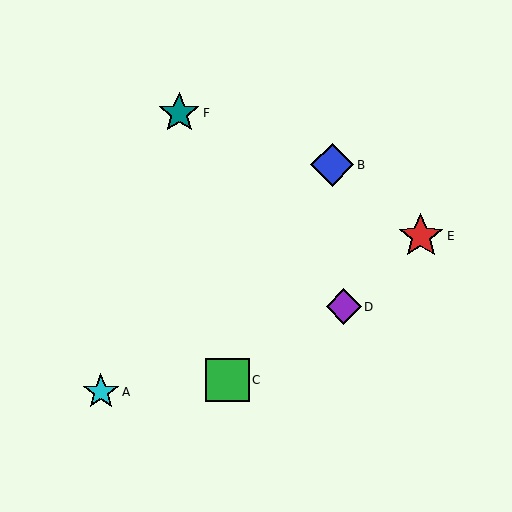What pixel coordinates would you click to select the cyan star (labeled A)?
Click at (101, 392) to select the cyan star A.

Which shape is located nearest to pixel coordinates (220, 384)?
The green square (labeled C) at (227, 380) is nearest to that location.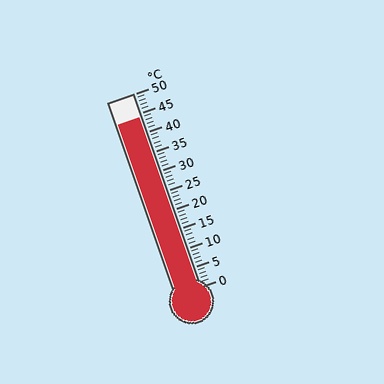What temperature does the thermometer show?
The thermometer shows approximately 44°C.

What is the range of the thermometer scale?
The thermometer scale ranges from 0°C to 50°C.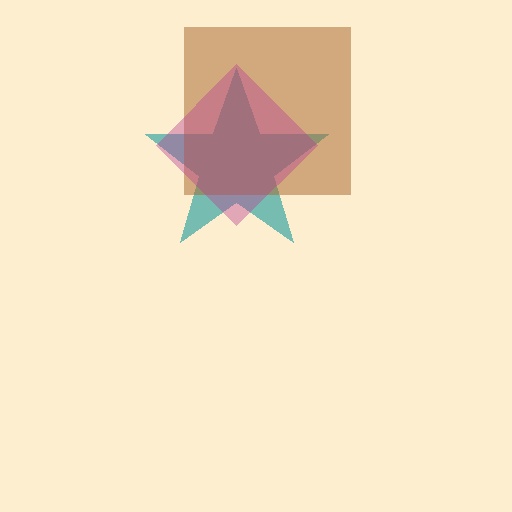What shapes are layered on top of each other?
The layered shapes are: a teal star, a brown square, a magenta diamond.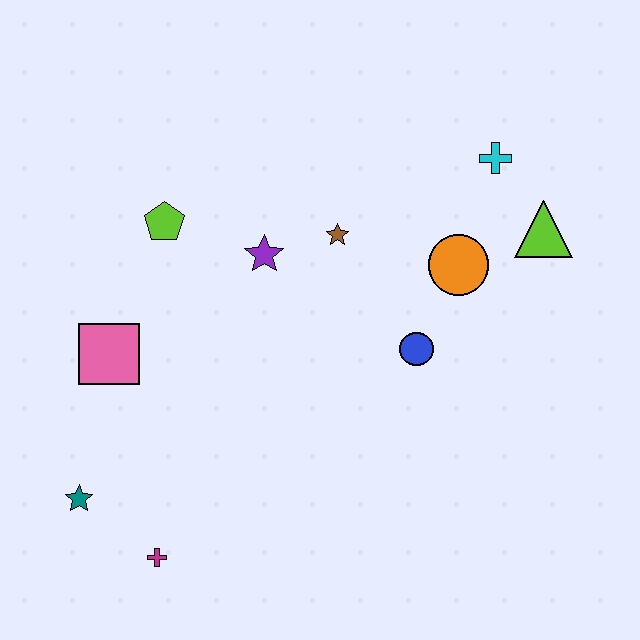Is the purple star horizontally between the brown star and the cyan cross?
No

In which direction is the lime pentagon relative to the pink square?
The lime pentagon is above the pink square.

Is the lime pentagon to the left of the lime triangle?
Yes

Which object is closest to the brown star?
The purple star is closest to the brown star.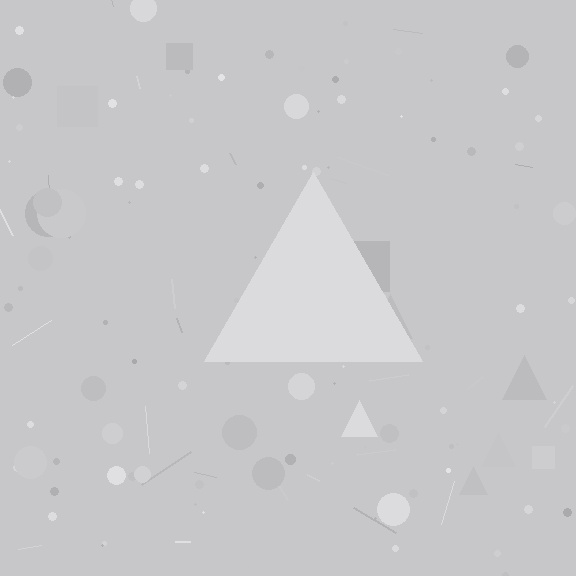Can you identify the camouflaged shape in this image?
The camouflaged shape is a triangle.